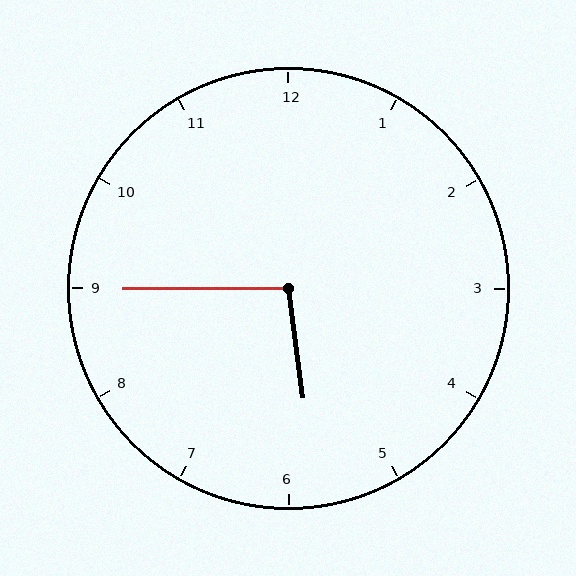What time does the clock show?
5:45.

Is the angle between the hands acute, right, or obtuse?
It is obtuse.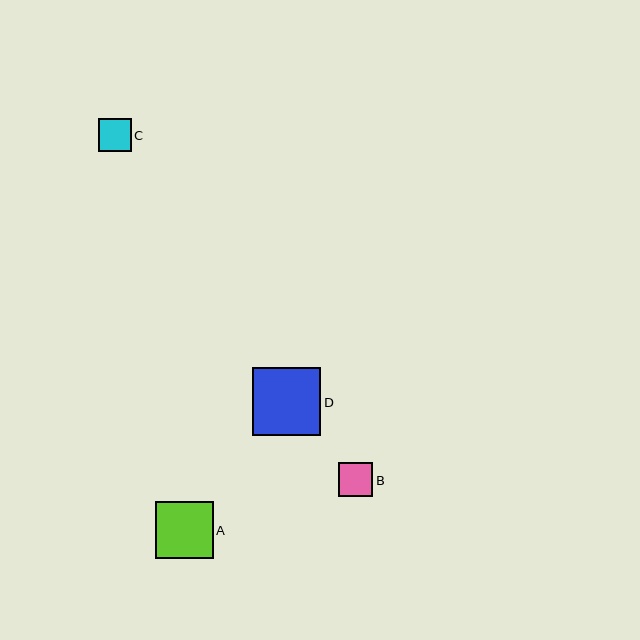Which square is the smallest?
Square C is the smallest with a size of approximately 32 pixels.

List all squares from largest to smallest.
From largest to smallest: D, A, B, C.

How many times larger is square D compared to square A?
Square D is approximately 1.2 times the size of square A.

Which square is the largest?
Square D is the largest with a size of approximately 68 pixels.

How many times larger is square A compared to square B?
Square A is approximately 1.7 times the size of square B.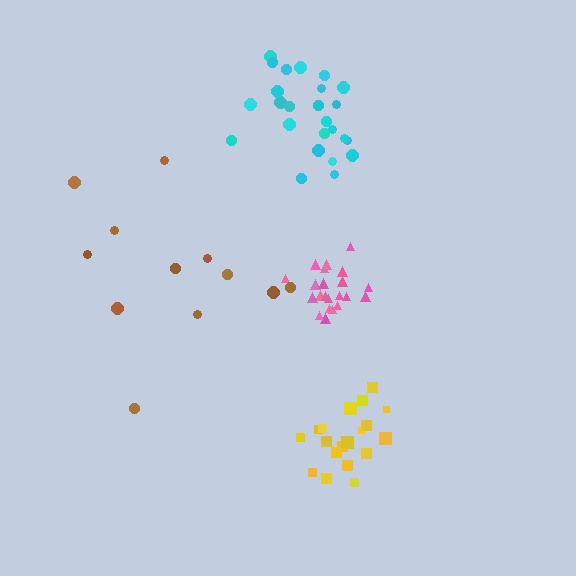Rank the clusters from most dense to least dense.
pink, yellow, cyan, brown.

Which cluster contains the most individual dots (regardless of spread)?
Cyan (25).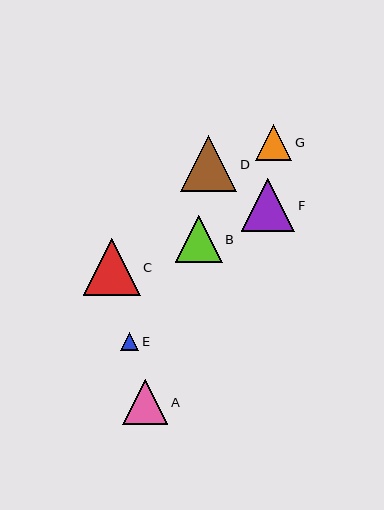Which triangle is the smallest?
Triangle E is the smallest with a size of approximately 19 pixels.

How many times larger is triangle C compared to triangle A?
Triangle C is approximately 1.3 times the size of triangle A.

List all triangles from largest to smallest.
From largest to smallest: C, D, F, B, A, G, E.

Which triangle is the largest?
Triangle C is the largest with a size of approximately 57 pixels.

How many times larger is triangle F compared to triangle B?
Triangle F is approximately 1.1 times the size of triangle B.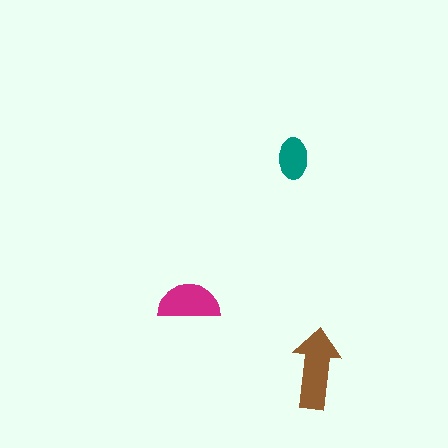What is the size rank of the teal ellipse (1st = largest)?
3rd.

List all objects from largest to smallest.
The brown arrow, the magenta semicircle, the teal ellipse.